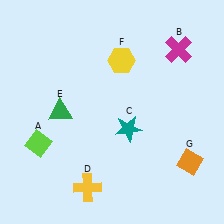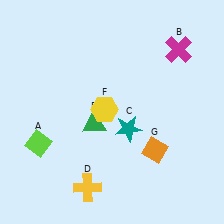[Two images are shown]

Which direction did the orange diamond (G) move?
The orange diamond (G) moved left.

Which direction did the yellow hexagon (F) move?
The yellow hexagon (F) moved down.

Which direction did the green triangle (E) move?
The green triangle (E) moved right.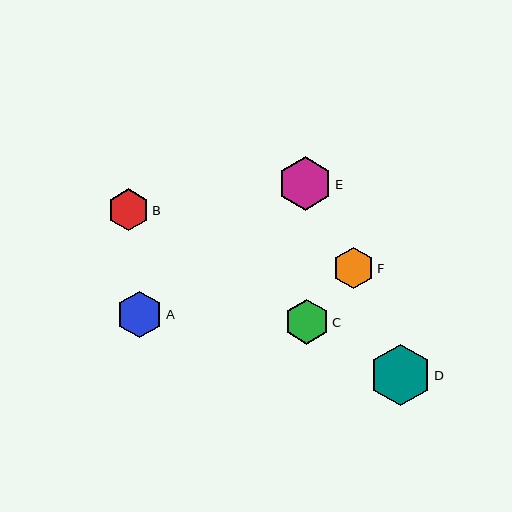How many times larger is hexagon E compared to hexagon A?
Hexagon E is approximately 1.1 times the size of hexagon A.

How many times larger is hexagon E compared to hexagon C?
Hexagon E is approximately 1.2 times the size of hexagon C.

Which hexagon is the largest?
Hexagon D is the largest with a size of approximately 61 pixels.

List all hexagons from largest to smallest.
From largest to smallest: D, E, A, C, B, F.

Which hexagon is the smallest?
Hexagon F is the smallest with a size of approximately 41 pixels.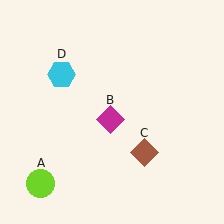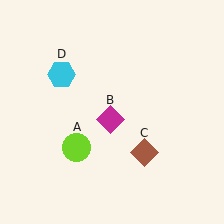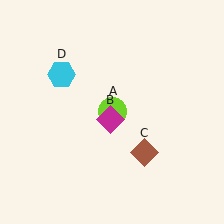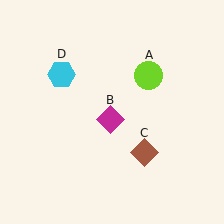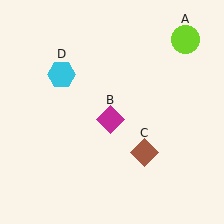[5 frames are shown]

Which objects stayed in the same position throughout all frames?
Magenta diamond (object B) and brown diamond (object C) and cyan hexagon (object D) remained stationary.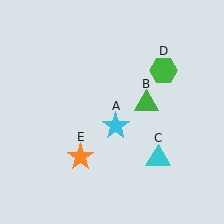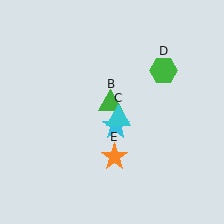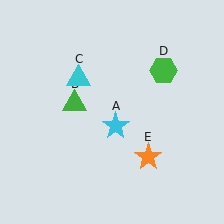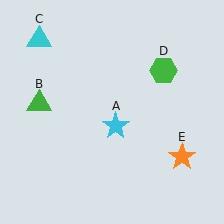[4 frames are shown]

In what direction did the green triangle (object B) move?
The green triangle (object B) moved left.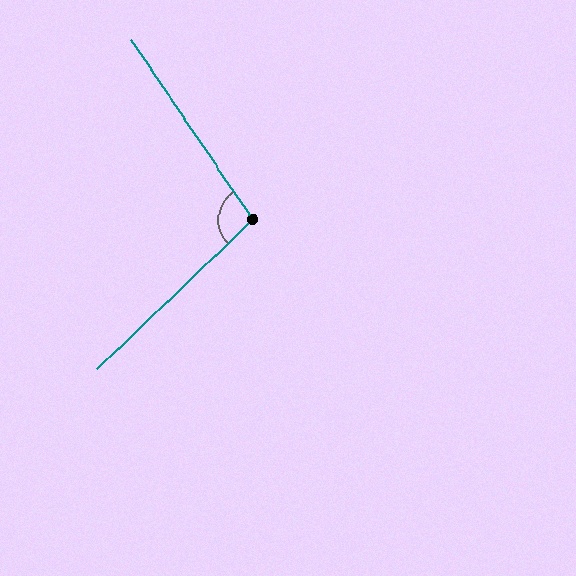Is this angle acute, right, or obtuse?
It is obtuse.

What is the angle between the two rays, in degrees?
Approximately 100 degrees.